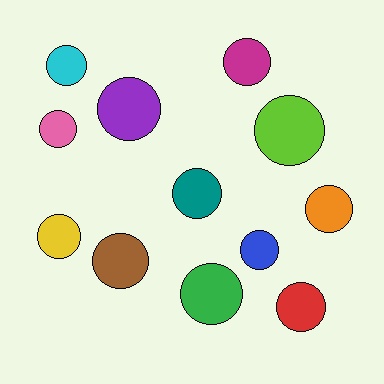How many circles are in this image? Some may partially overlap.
There are 12 circles.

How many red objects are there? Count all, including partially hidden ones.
There is 1 red object.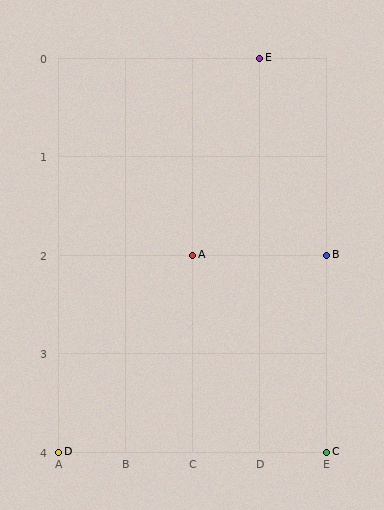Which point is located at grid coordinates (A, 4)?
Point D is at (A, 4).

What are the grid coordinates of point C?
Point C is at grid coordinates (E, 4).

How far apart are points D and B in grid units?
Points D and B are 4 columns and 2 rows apart (about 4.5 grid units diagonally).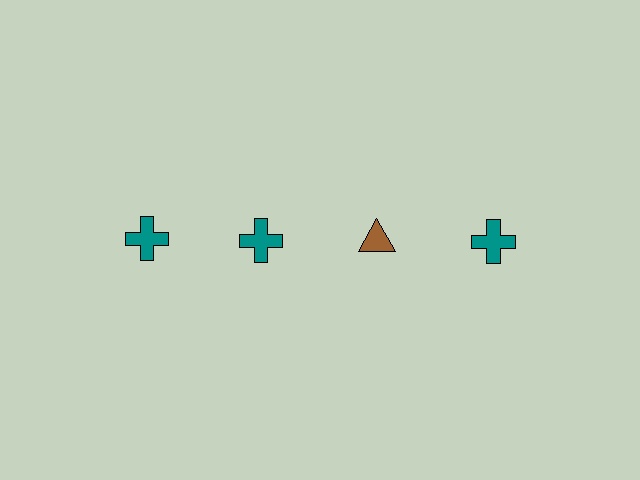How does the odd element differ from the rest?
It differs in both color (brown instead of teal) and shape (triangle instead of cross).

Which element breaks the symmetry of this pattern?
The brown triangle in the top row, center column breaks the symmetry. All other shapes are teal crosses.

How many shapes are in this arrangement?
There are 4 shapes arranged in a grid pattern.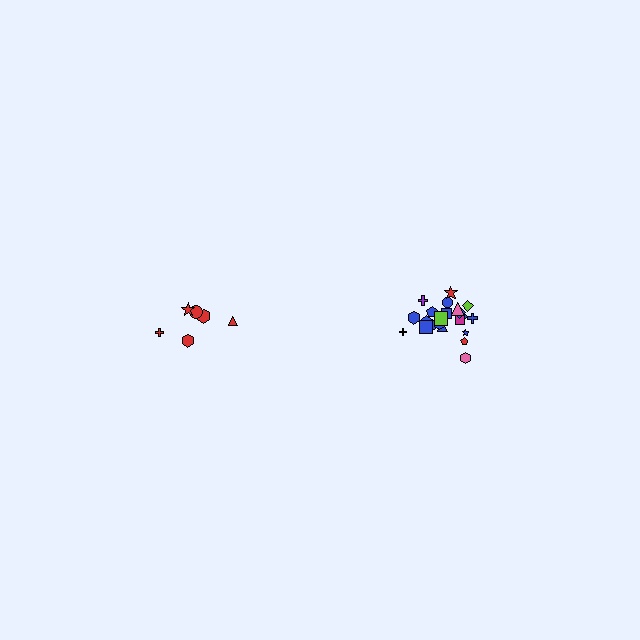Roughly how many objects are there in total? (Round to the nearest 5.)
Roughly 30 objects in total.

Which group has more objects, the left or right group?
The right group.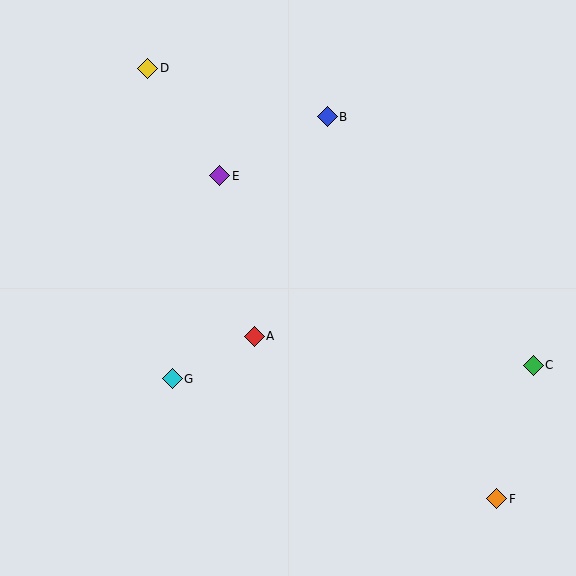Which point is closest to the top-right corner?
Point B is closest to the top-right corner.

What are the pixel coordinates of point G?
Point G is at (172, 379).